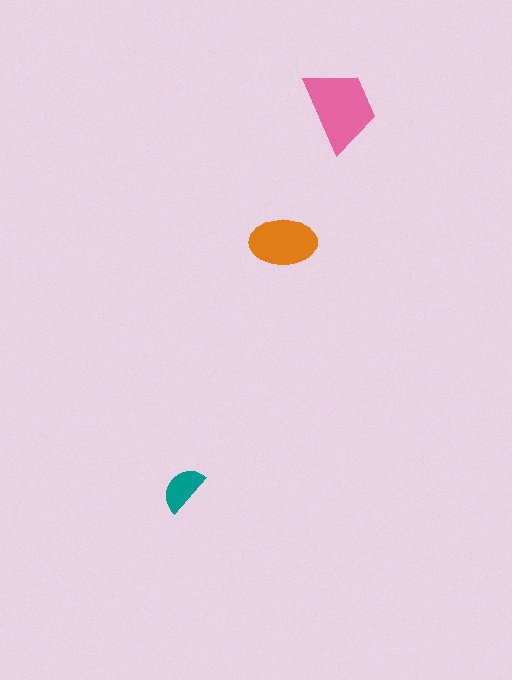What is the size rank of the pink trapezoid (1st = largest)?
1st.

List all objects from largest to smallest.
The pink trapezoid, the orange ellipse, the teal semicircle.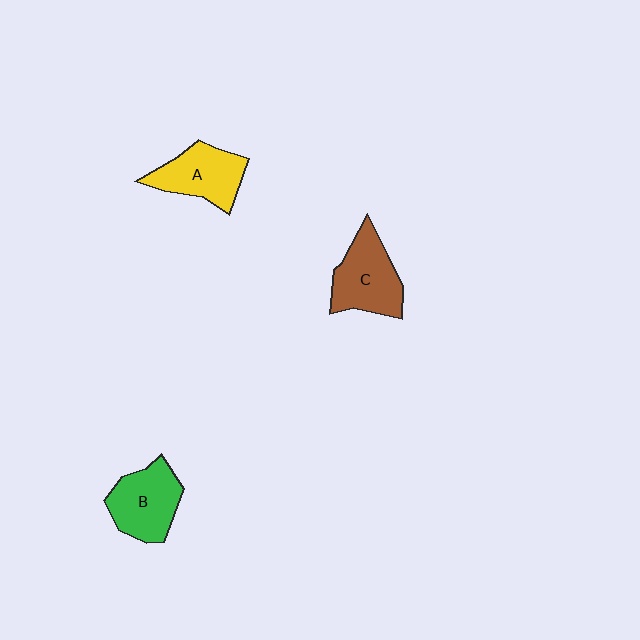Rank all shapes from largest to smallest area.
From largest to smallest: C (brown), B (green), A (yellow).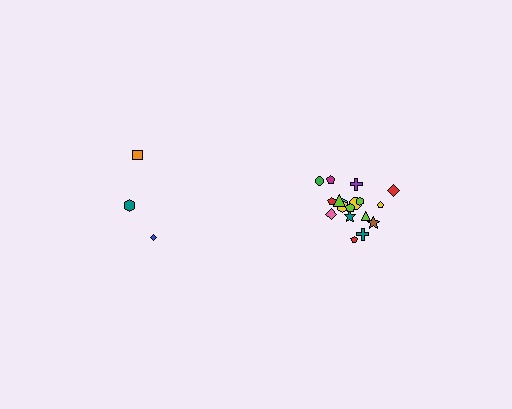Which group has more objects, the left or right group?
The right group.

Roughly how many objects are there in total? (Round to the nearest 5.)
Roughly 20 objects in total.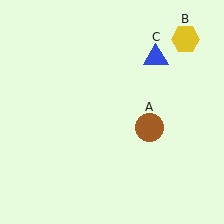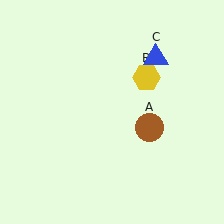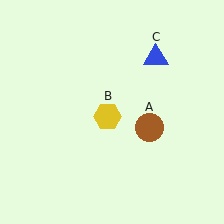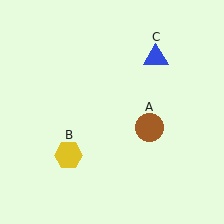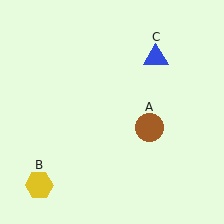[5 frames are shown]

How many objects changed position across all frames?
1 object changed position: yellow hexagon (object B).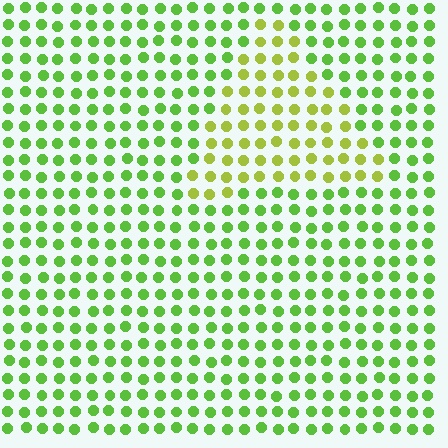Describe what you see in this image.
The image is filled with small lime elements in a uniform arrangement. A triangle-shaped region is visible where the elements are tinted to a slightly different hue, forming a subtle color boundary.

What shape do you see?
I see a triangle.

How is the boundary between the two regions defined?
The boundary is defined purely by a slight shift in hue (about 32 degrees). Spacing, size, and orientation are identical on both sides.